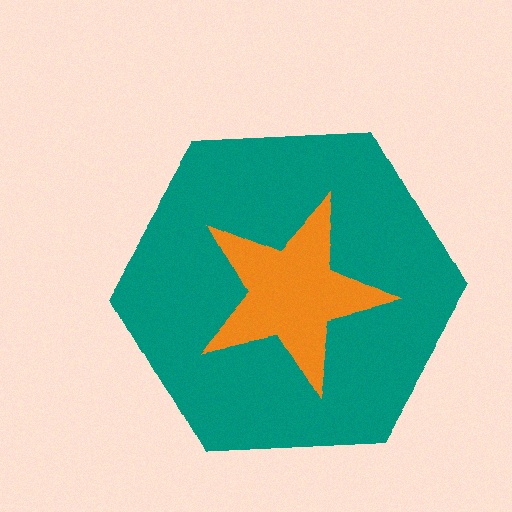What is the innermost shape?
The orange star.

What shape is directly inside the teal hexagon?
The orange star.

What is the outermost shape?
The teal hexagon.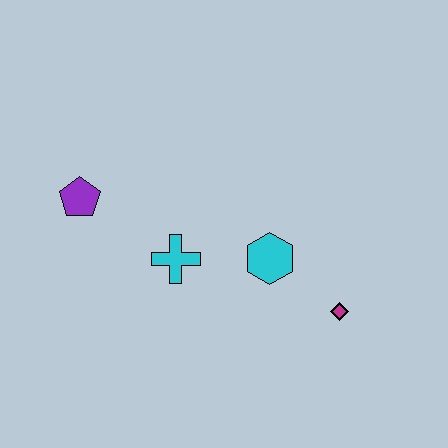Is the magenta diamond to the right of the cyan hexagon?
Yes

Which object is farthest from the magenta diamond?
The purple pentagon is farthest from the magenta diamond.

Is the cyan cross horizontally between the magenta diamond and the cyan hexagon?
No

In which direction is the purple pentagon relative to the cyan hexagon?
The purple pentagon is to the left of the cyan hexagon.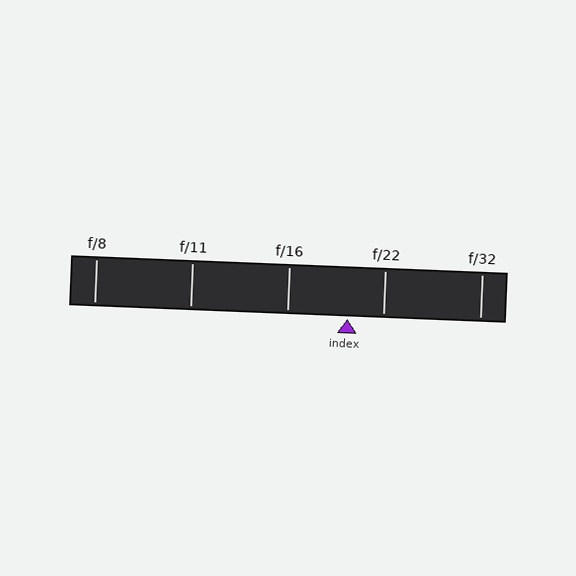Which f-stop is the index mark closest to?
The index mark is closest to f/22.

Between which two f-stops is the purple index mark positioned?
The index mark is between f/16 and f/22.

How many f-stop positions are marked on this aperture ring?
There are 5 f-stop positions marked.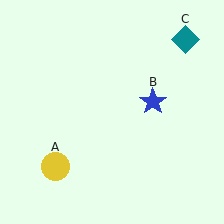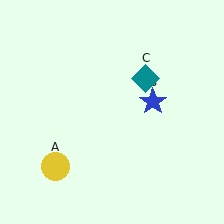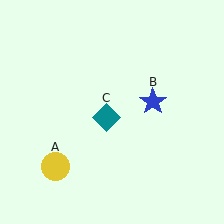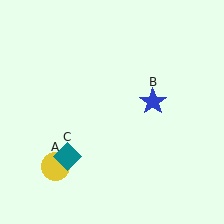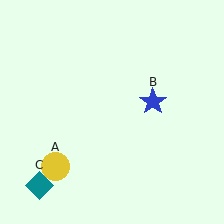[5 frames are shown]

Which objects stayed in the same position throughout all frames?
Yellow circle (object A) and blue star (object B) remained stationary.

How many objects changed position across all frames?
1 object changed position: teal diamond (object C).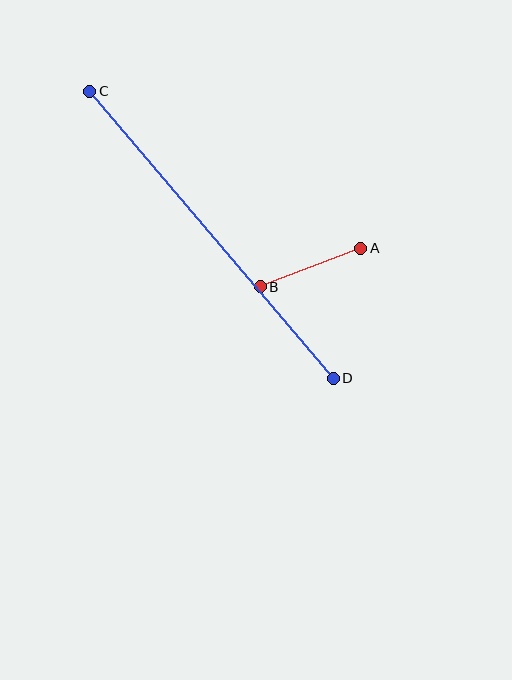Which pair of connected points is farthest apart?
Points C and D are farthest apart.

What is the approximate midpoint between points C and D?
The midpoint is at approximately (211, 235) pixels.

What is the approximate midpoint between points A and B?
The midpoint is at approximately (310, 268) pixels.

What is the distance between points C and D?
The distance is approximately 376 pixels.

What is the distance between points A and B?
The distance is approximately 107 pixels.